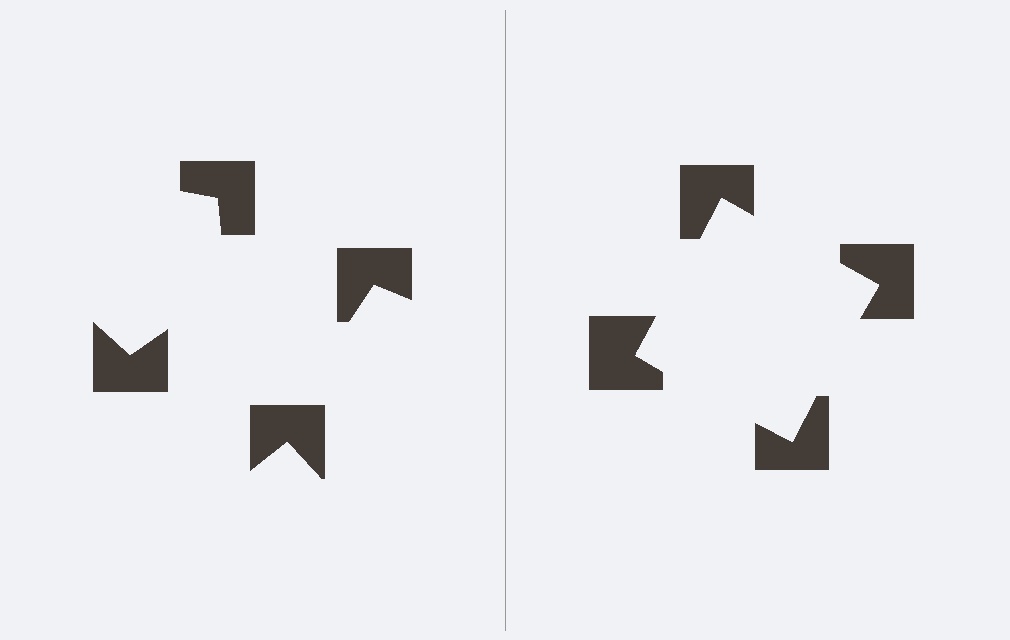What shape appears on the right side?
An illusory square.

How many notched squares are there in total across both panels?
8 — 4 on each side.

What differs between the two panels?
The notched squares are positioned identically on both sides; only the wedge orientations differ. On the right they align to a square; on the left they are misaligned.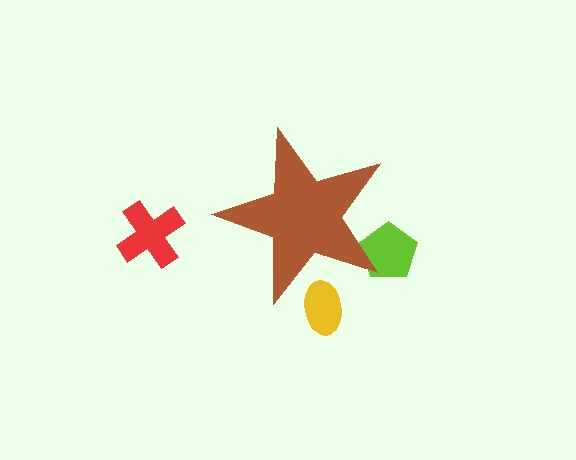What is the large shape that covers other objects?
A brown star.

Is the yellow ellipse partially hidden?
Yes, the yellow ellipse is partially hidden behind the brown star.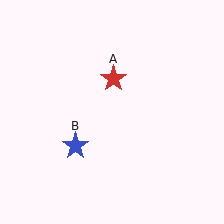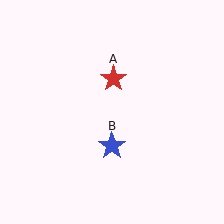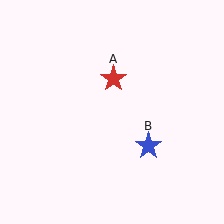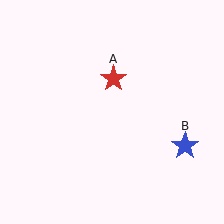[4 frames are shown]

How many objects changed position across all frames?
1 object changed position: blue star (object B).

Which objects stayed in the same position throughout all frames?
Red star (object A) remained stationary.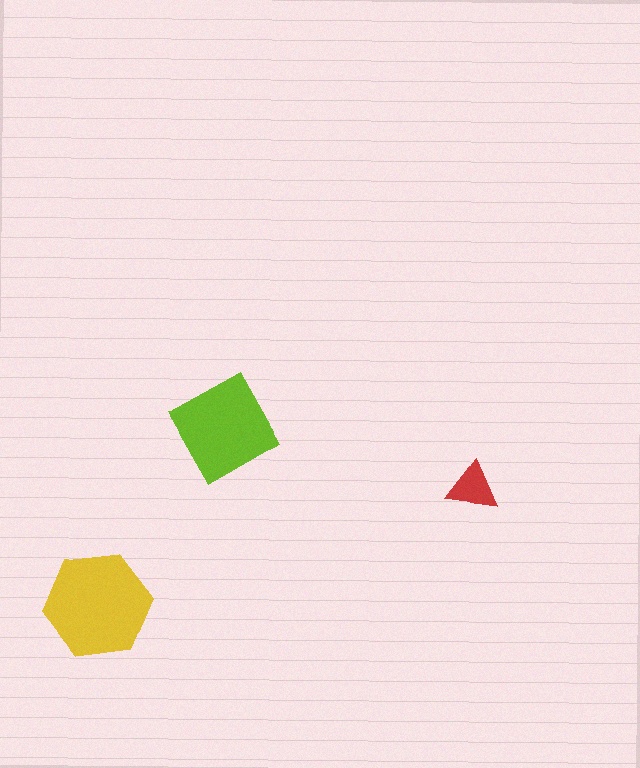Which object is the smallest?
The red triangle.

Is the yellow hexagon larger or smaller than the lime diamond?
Larger.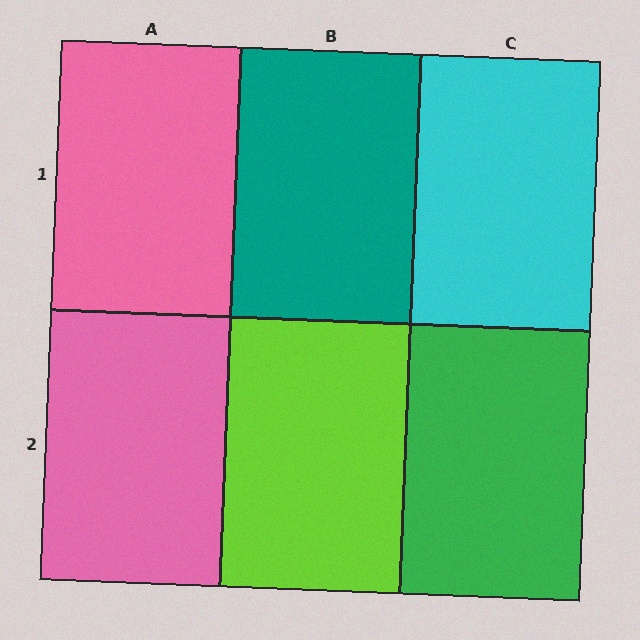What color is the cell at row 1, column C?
Cyan.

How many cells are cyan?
1 cell is cyan.